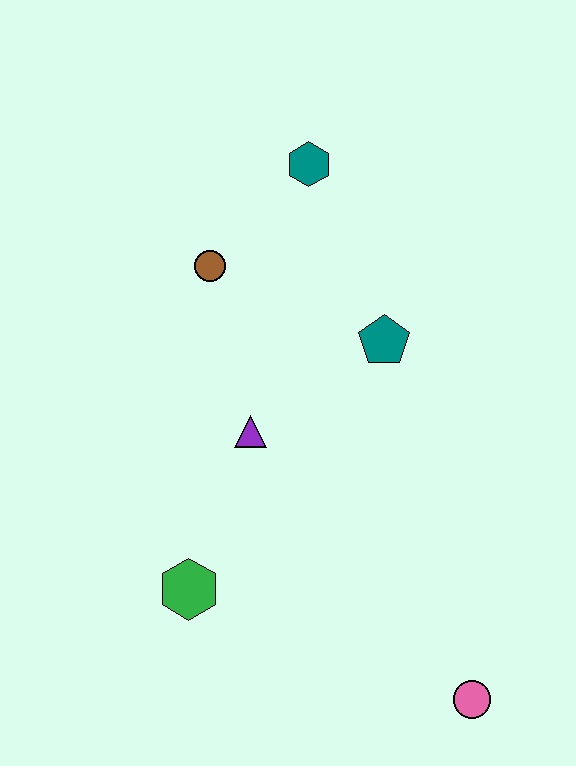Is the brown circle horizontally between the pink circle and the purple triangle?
No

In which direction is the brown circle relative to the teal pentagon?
The brown circle is to the left of the teal pentagon.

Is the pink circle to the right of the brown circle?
Yes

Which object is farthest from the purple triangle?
The pink circle is farthest from the purple triangle.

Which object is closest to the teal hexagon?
The brown circle is closest to the teal hexagon.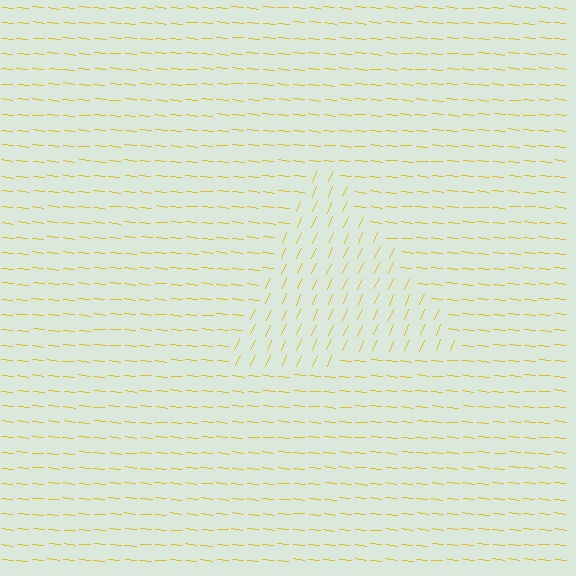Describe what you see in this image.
The image is filled with small yellow line segments. A triangle region in the image has lines oriented differently from the surrounding lines, creating a visible texture boundary.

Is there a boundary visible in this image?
Yes, there is a texture boundary formed by a change in line orientation.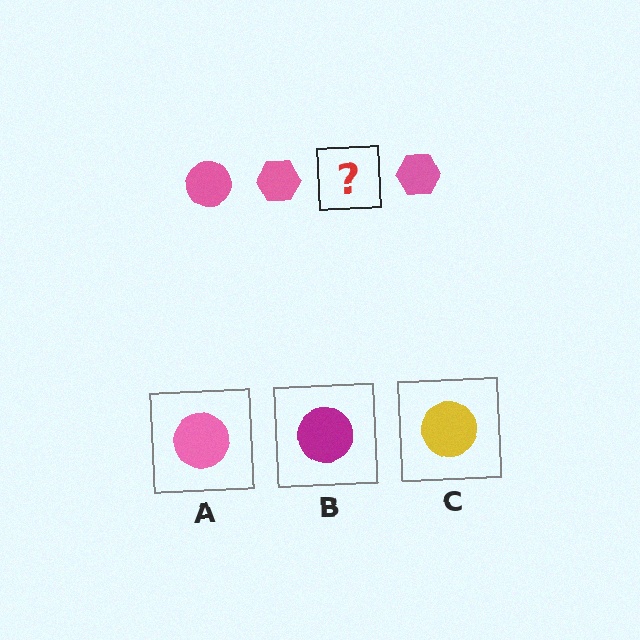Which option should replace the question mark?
Option A.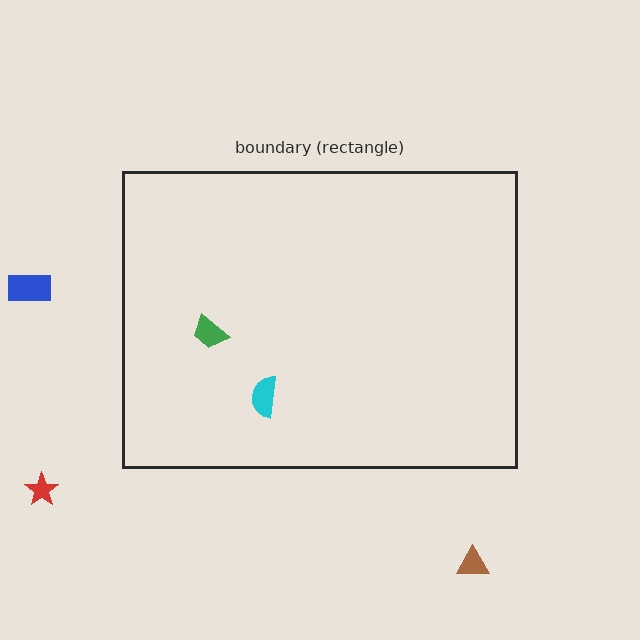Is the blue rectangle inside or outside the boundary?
Outside.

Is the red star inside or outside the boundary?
Outside.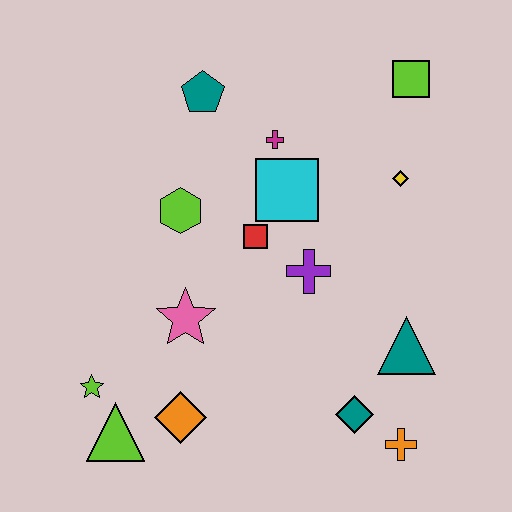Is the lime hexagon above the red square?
Yes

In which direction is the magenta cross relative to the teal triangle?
The magenta cross is above the teal triangle.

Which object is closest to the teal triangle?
The teal diamond is closest to the teal triangle.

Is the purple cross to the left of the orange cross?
Yes